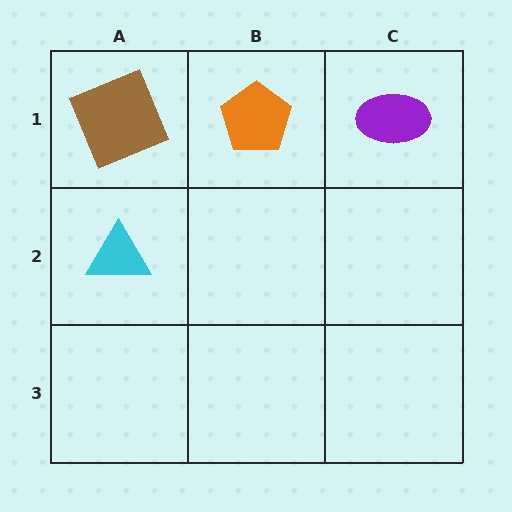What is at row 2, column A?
A cyan triangle.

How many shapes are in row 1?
3 shapes.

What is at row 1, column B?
An orange pentagon.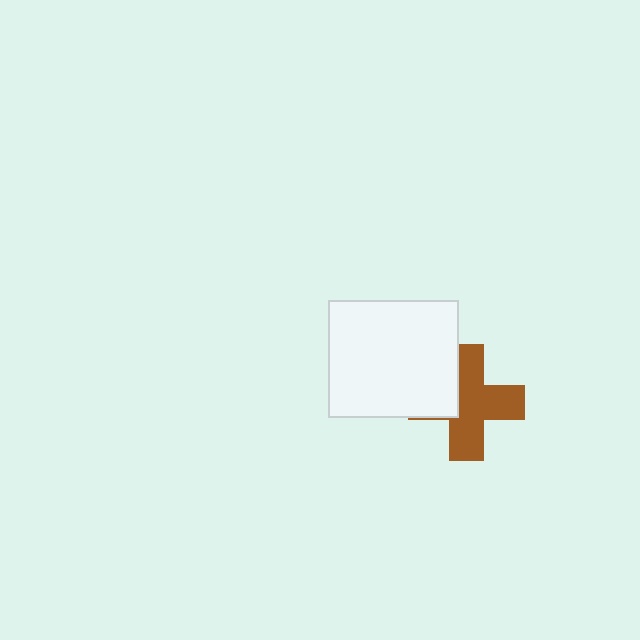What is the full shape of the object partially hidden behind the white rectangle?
The partially hidden object is a brown cross.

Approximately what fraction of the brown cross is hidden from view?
Roughly 30% of the brown cross is hidden behind the white rectangle.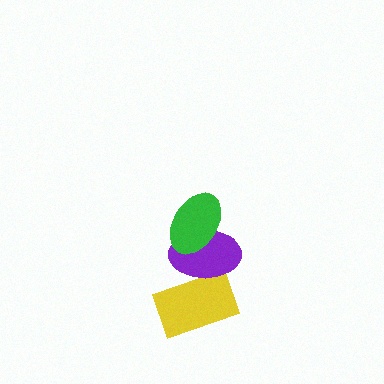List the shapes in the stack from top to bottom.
From top to bottom: the green ellipse, the purple ellipse, the yellow rectangle.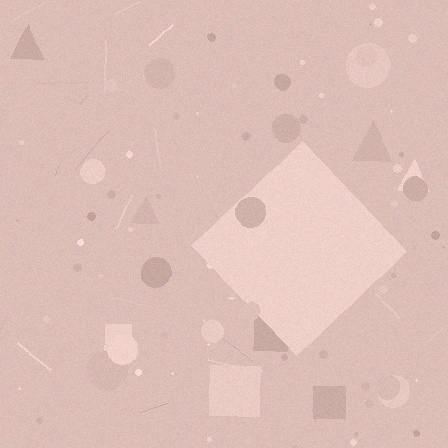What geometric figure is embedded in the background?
A diamond is embedded in the background.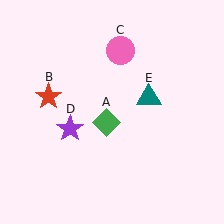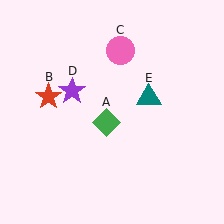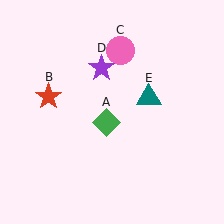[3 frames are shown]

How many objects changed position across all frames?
1 object changed position: purple star (object D).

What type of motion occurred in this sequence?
The purple star (object D) rotated clockwise around the center of the scene.